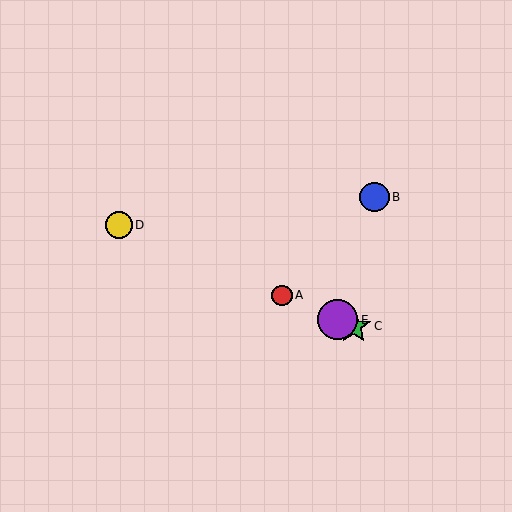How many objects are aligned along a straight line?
4 objects (A, C, D, E) are aligned along a straight line.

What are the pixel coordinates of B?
Object B is at (374, 197).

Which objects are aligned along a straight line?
Objects A, C, D, E are aligned along a straight line.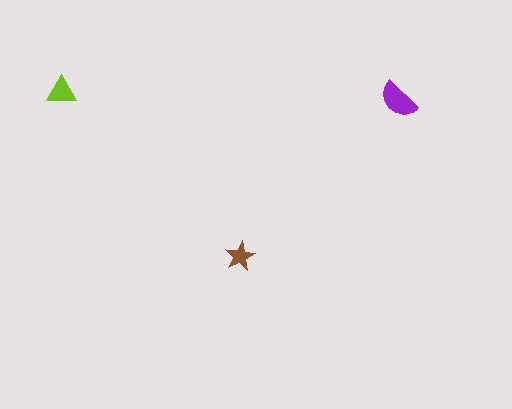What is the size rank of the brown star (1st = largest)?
3rd.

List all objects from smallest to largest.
The brown star, the lime triangle, the purple semicircle.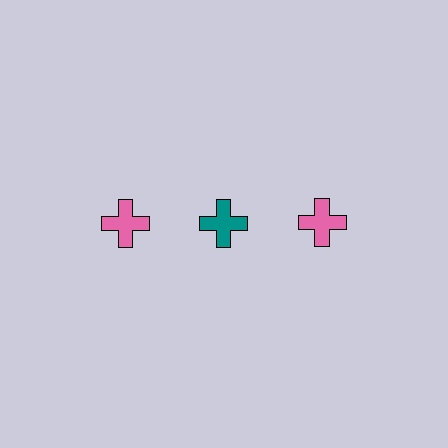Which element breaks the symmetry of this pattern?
The teal cross in the top row, second from left column breaks the symmetry. All other shapes are pink crosses.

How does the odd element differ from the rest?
It has a different color: teal instead of pink.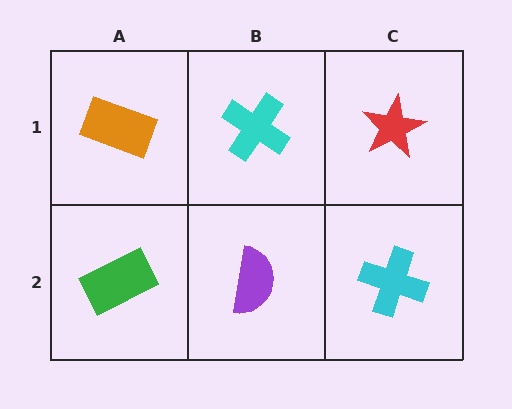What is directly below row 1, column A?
A green rectangle.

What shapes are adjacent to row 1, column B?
A purple semicircle (row 2, column B), an orange rectangle (row 1, column A), a red star (row 1, column C).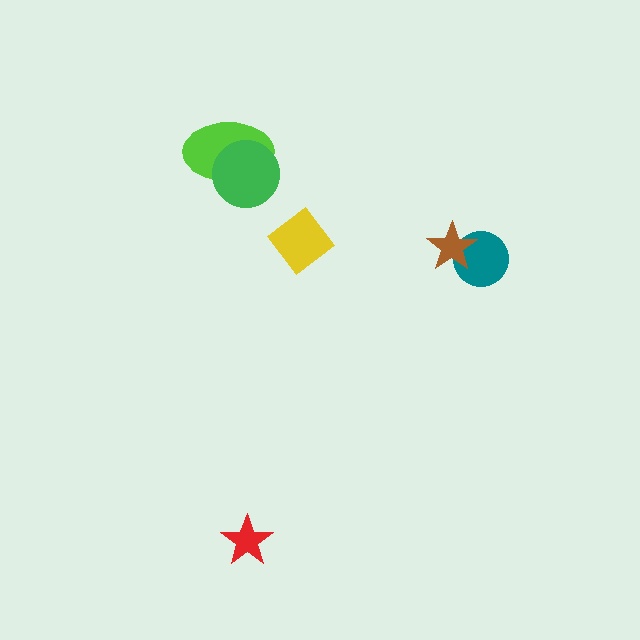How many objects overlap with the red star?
0 objects overlap with the red star.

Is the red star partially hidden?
No, no other shape covers it.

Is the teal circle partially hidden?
Yes, it is partially covered by another shape.